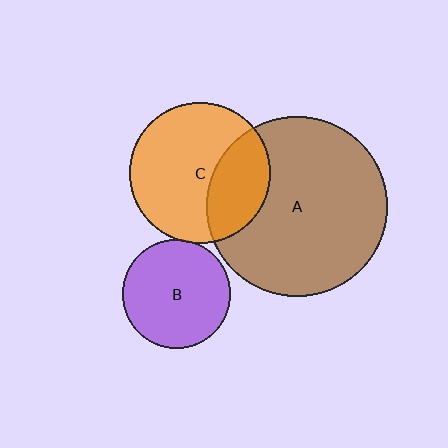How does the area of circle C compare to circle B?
Approximately 1.7 times.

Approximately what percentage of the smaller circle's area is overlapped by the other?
Approximately 30%.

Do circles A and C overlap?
Yes.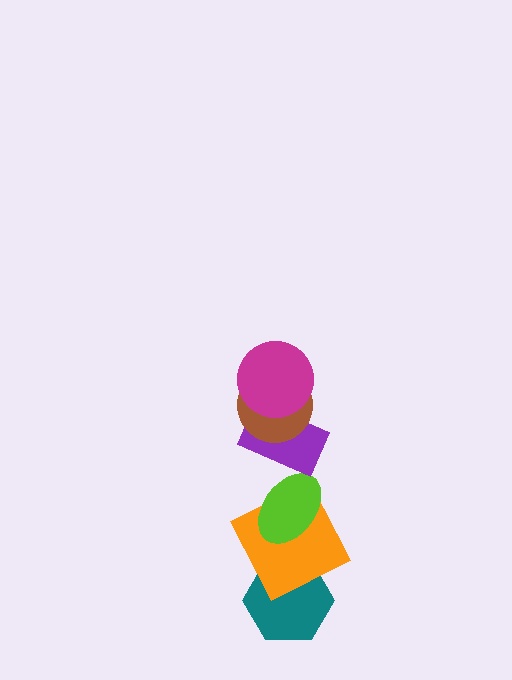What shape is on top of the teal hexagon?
The orange square is on top of the teal hexagon.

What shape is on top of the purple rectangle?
The brown circle is on top of the purple rectangle.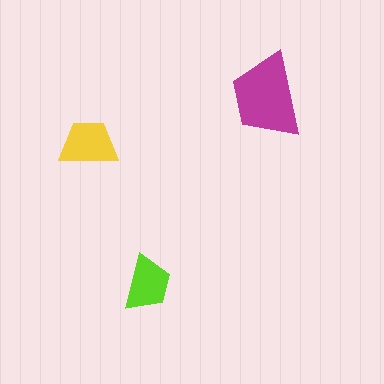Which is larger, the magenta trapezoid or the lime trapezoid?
The magenta one.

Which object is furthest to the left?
The yellow trapezoid is leftmost.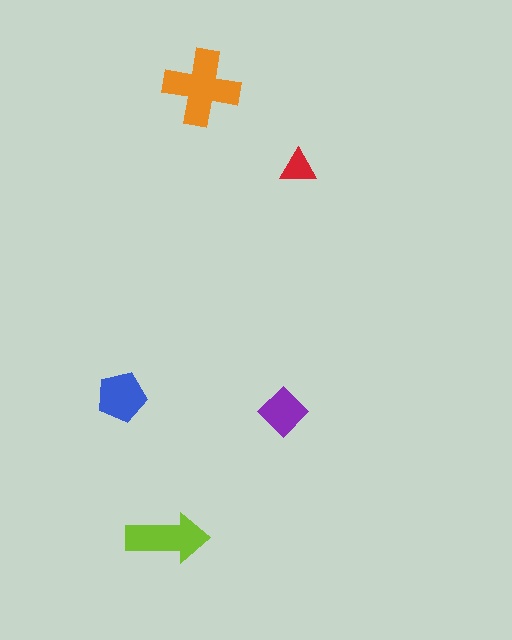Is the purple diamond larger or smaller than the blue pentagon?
Smaller.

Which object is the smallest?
The red triangle.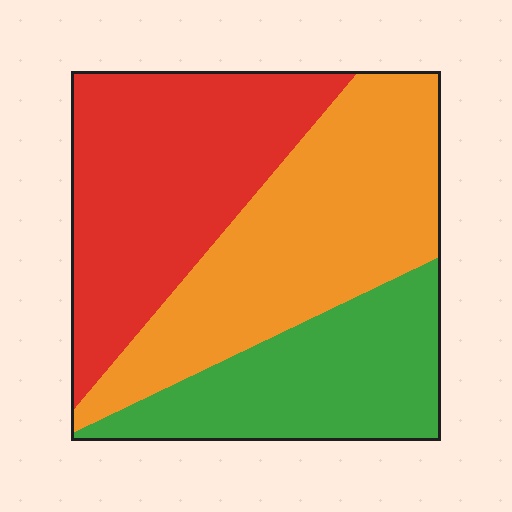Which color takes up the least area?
Green, at roughly 25%.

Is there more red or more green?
Red.